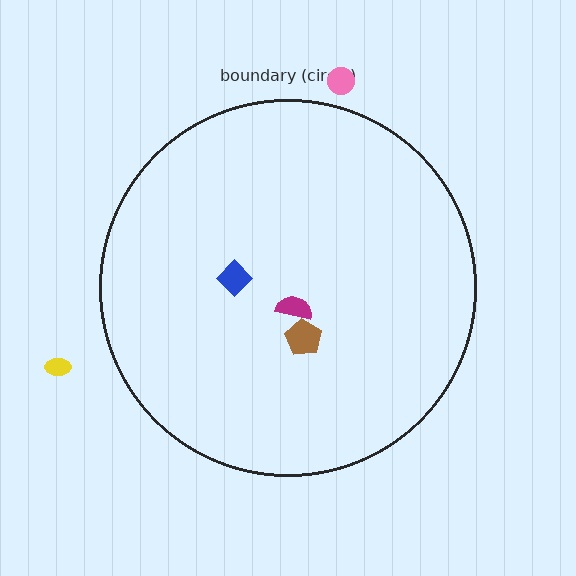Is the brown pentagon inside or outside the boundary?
Inside.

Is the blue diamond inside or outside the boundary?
Inside.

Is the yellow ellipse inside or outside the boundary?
Outside.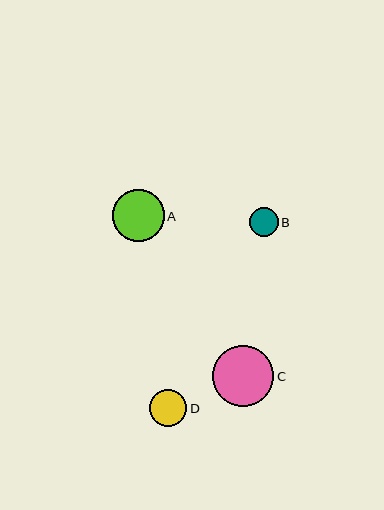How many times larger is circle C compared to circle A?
Circle C is approximately 1.2 times the size of circle A.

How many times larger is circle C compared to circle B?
Circle C is approximately 2.1 times the size of circle B.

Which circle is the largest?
Circle C is the largest with a size of approximately 61 pixels.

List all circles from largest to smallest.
From largest to smallest: C, A, D, B.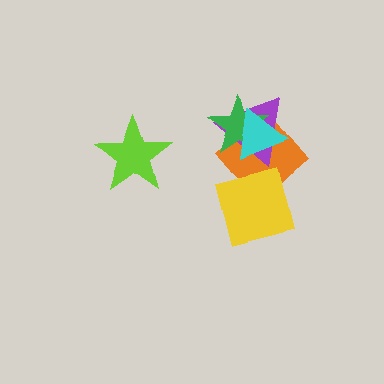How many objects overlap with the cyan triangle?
3 objects overlap with the cyan triangle.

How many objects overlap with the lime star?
0 objects overlap with the lime star.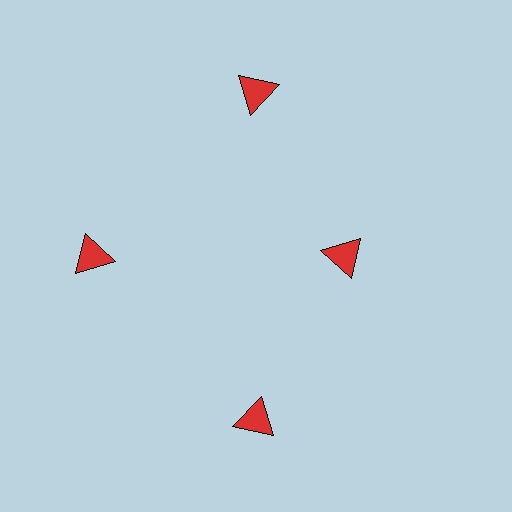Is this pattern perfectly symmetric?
No. The 4 red triangles are arranged in a ring, but one element near the 3 o'clock position is pulled inward toward the center, breaking the 4-fold rotational symmetry.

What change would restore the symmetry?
The symmetry would be restored by moving it outward, back onto the ring so that all 4 triangles sit at equal angles and equal distance from the center.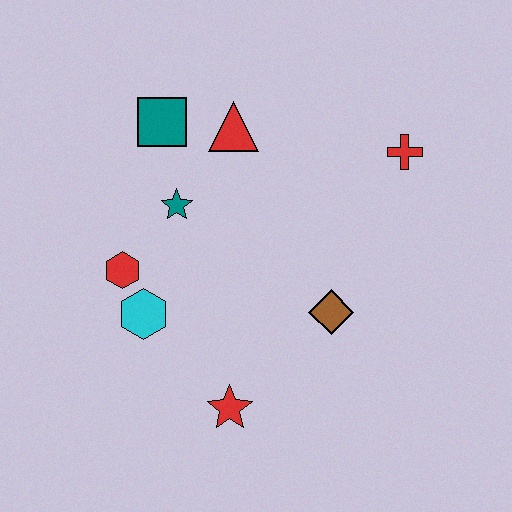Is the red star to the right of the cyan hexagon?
Yes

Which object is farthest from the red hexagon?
The red cross is farthest from the red hexagon.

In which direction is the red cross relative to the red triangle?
The red cross is to the right of the red triangle.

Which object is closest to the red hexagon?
The cyan hexagon is closest to the red hexagon.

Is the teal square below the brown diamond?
No